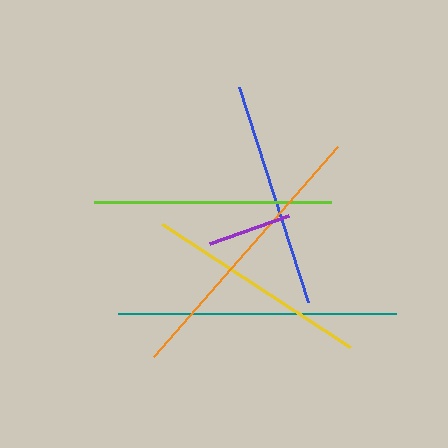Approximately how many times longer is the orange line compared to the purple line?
The orange line is approximately 3.3 times the length of the purple line.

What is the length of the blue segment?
The blue segment is approximately 226 pixels long.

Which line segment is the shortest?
The purple line is the shortest at approximately 85 pixels.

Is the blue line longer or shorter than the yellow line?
The blue line is longer than the yellow line.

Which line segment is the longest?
The orange line is the longest at approximately 279 pixels.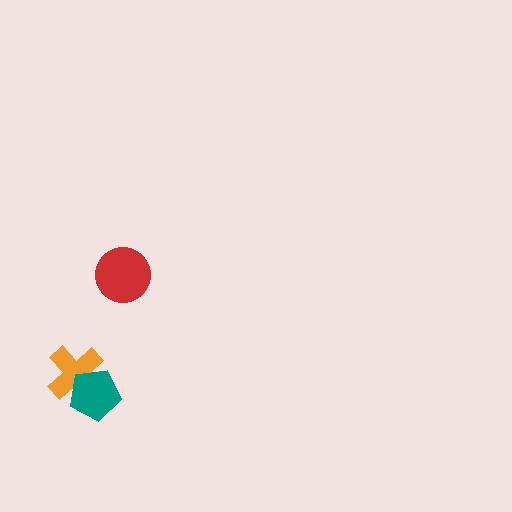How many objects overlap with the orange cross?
1 object overlaps with the orange cross.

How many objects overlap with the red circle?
0 objects overlap with the red circle.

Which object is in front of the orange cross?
The teal pentagon is in front of the orange cross.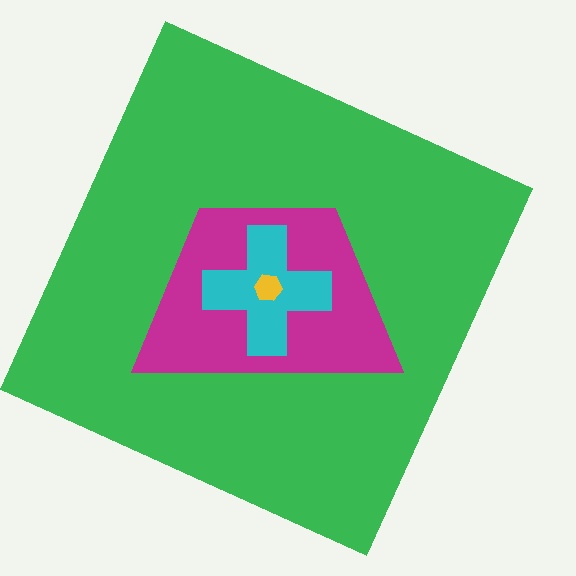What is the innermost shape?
The yellow hexagon.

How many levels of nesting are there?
4.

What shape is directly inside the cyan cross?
The yellow hexagon.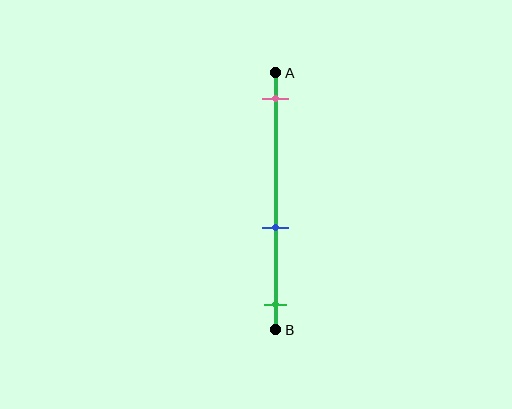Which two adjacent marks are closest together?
The blue and green marks are the closest adjacent pair.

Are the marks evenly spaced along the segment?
No, the marks are not evenly spaced.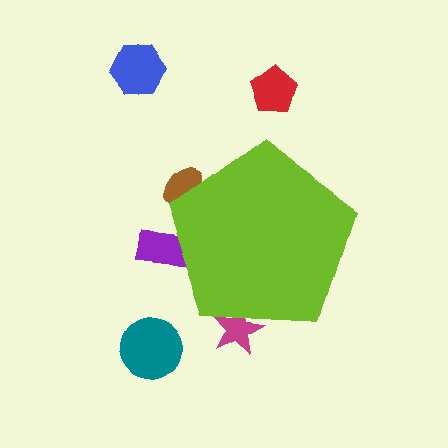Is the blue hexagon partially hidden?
No, the blue hexagon is fully visible.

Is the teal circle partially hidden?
No, the teal circle is fully visible.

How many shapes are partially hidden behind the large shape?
3 shapes are partially hidden.